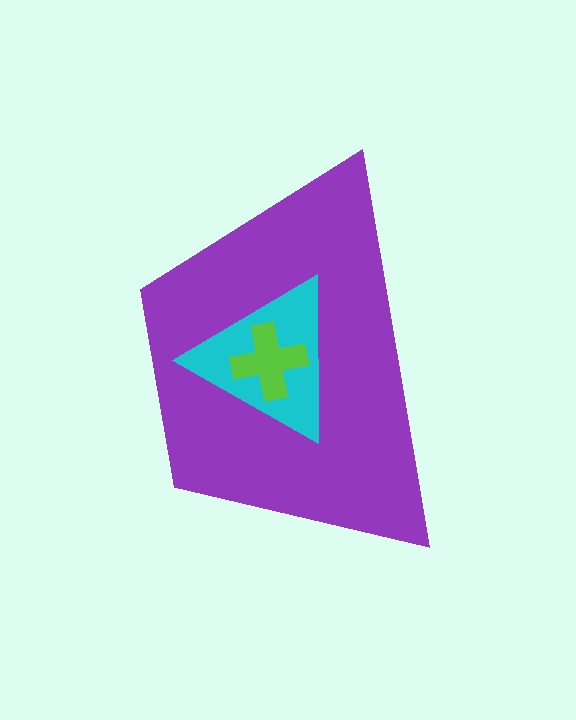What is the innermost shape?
The lime cross.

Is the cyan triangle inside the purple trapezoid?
Yes.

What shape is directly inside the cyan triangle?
The lime cross.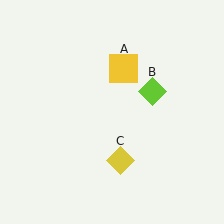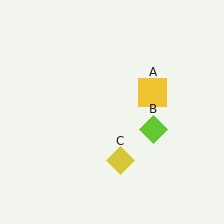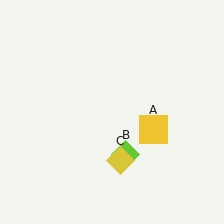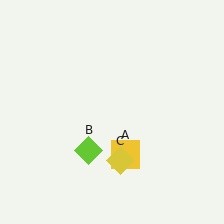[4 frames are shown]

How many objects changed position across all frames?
2 objects changed position: yellow square (object A), lime diamond (object B).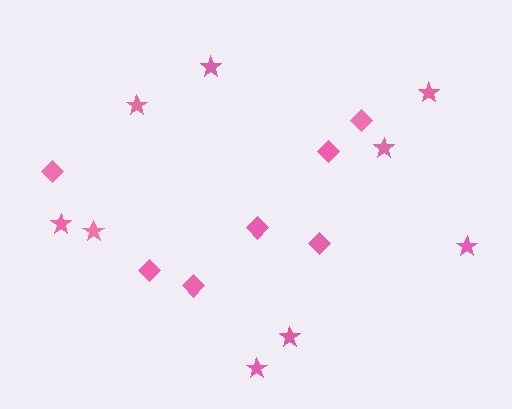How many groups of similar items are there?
There are 2 groups: one group of diamonds (7) and one group of stars (9).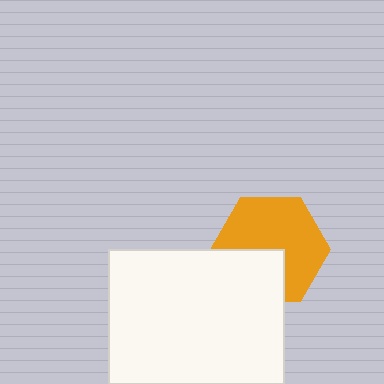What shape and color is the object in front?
The object in front is a white rectangle.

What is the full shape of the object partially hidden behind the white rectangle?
The partially hidden object is an orange hexagon.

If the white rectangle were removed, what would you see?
You would see the complete orange hexagon.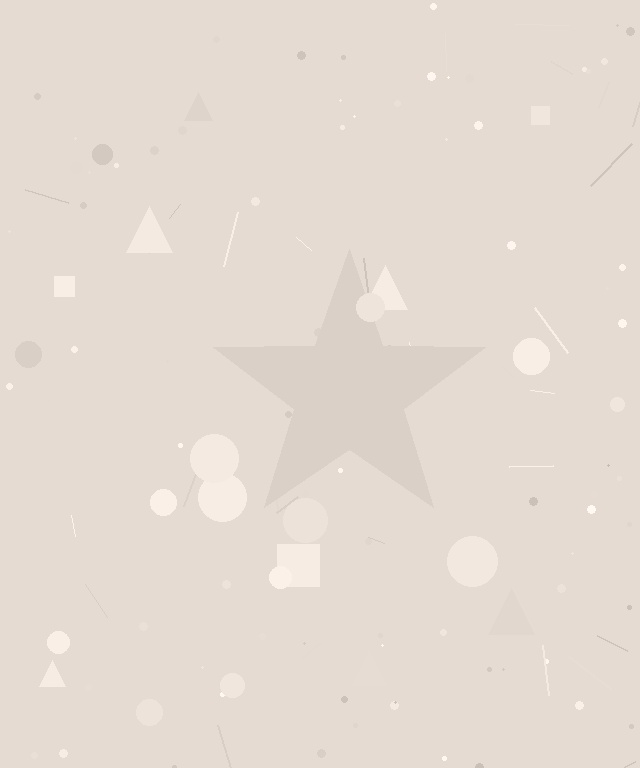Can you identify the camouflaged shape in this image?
The camouflaged shape is a star.